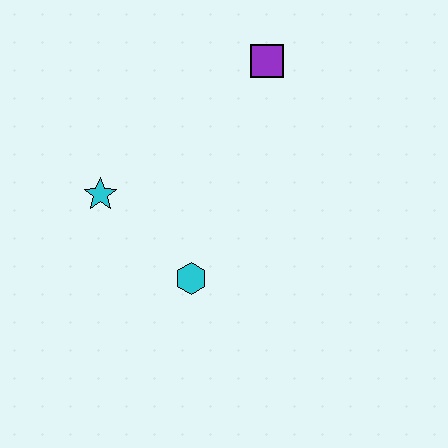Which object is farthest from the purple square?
The cyan hexagon is farthest from the purple square.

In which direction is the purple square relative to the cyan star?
The purple square is to the right of the cyan star.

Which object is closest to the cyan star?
The cyan hexagon is closest to the cyan star.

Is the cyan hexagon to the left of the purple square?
Yes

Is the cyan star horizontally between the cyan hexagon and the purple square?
No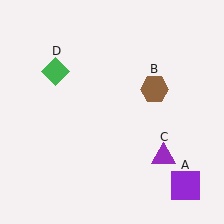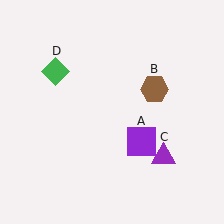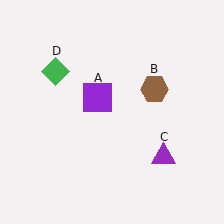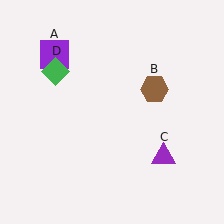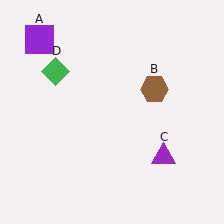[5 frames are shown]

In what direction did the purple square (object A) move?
The purple square (object A) moved up and to the left.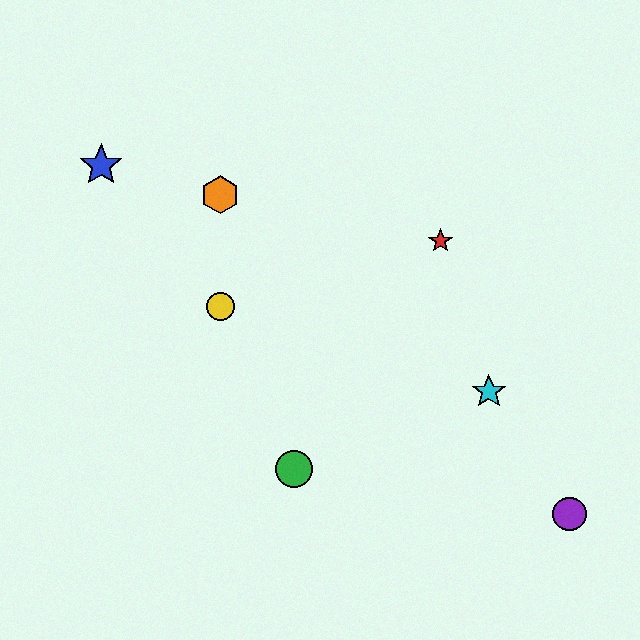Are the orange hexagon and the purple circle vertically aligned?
No, the orange hexagon is at x≈220 and the purple circle is at x≈570.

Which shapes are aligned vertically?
The yellow circle, the orange hexagon are aligned vertically.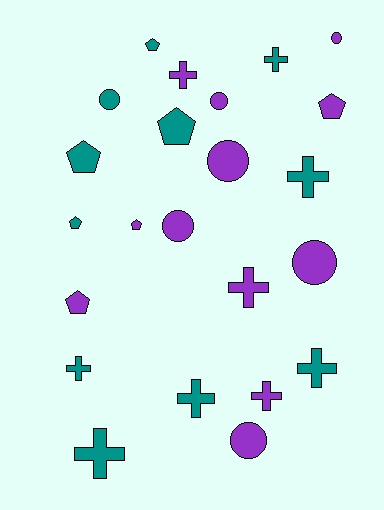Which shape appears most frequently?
Cross, with 9 objects.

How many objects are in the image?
There are 23 objects.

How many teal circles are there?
There is 1 teal circle.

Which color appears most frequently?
Purple, with 12 objects.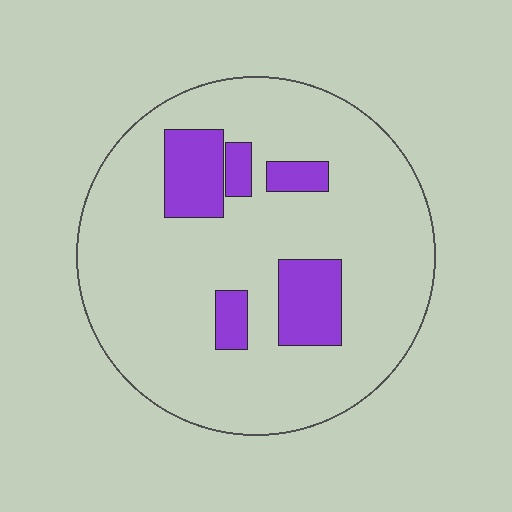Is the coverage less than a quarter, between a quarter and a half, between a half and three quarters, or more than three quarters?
Less than a quarter.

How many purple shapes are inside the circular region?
5.